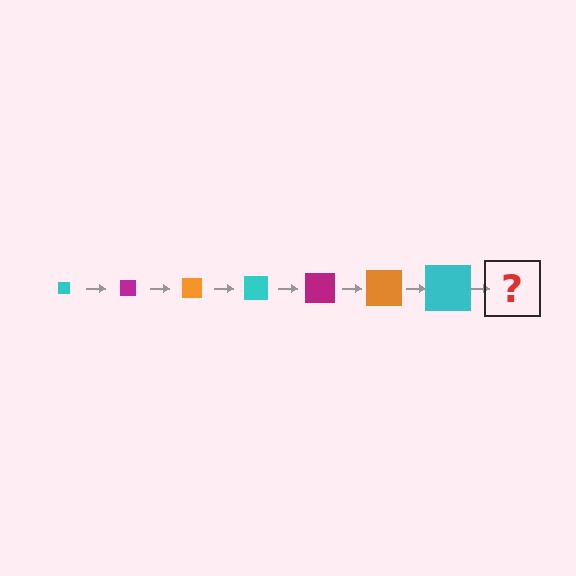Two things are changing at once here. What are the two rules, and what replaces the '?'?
The two rules are that the square grows larger each step and the color cycles through cyan, magenta, and orange. The '?' should be a magenta square, larger than the previous one.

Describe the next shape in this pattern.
It should be a magenta square, larger than the previous one.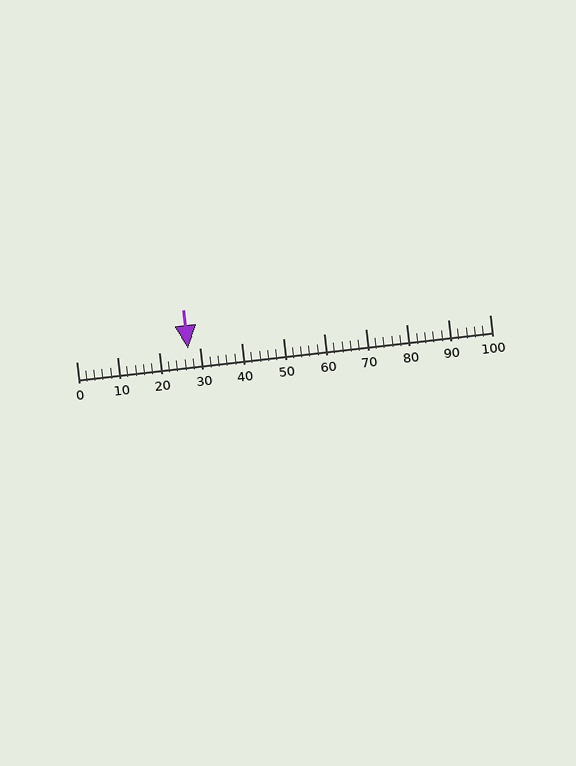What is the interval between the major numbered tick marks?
The major tick marks are spaced 10 units apart.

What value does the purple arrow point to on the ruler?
The purple arrow points to approximately 27.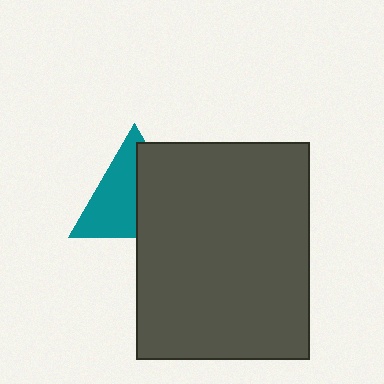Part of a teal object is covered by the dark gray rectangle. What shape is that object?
It is a triangle.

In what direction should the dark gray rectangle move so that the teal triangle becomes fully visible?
The dark gray rectangle should move right. That is the shortest direction to clear the overlap and leave the teal triangle fully visible.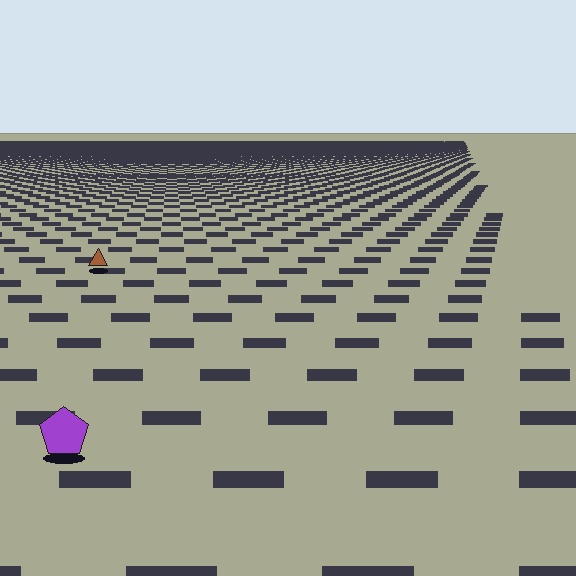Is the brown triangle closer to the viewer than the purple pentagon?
No. The purple pentagon is closer — you can tell from the texture gradient: the ground texture is coarser near it.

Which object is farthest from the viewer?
The brown triangle is farthest from the viewer. It appears smaller and the ground texture around it is denser.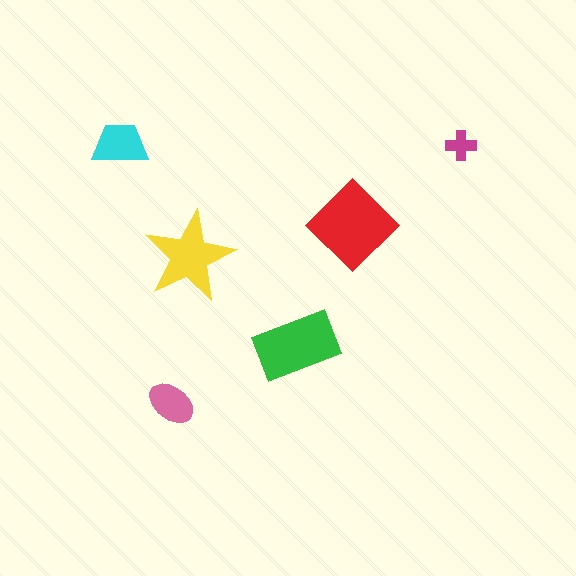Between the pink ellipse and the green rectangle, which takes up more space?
The green rectangle.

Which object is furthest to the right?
The magenta cross is rightmost.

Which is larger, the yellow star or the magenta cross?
The yellow star.